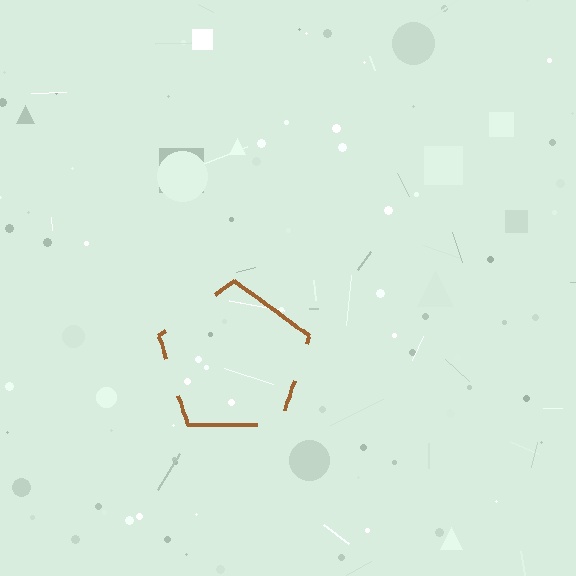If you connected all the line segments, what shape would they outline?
They would outline a pentagon.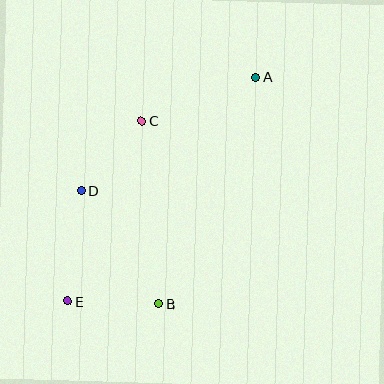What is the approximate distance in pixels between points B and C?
The distance between B and C is approximately 184 pixels.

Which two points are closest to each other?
Points B and E are closest to each other.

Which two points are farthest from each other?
Points A and E are farthest from each other.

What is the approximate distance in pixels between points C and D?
The distance between C and D is approximately 92 pixels.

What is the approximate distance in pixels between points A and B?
The distance between A and B is approximately 247 pixels.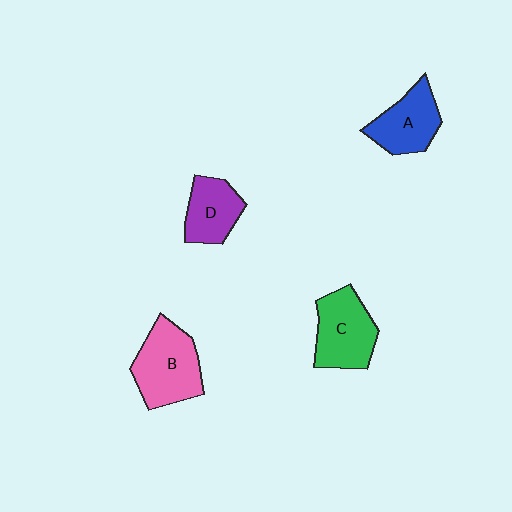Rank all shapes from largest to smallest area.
From largest to smallest: B (pink), C (green), A (blue), D (purple).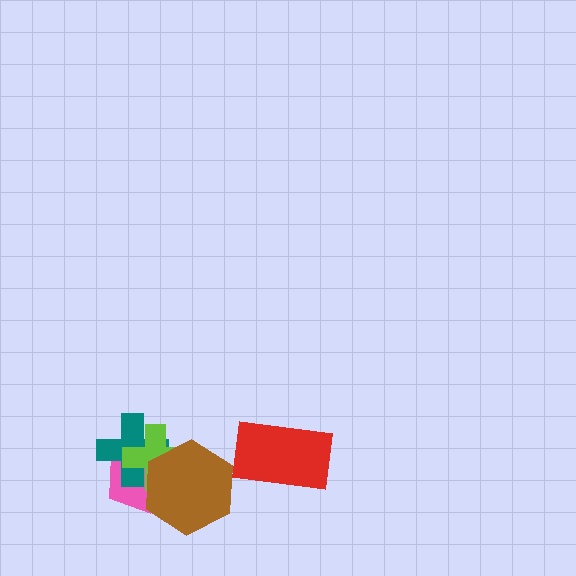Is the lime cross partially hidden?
Yes, it is partially covered by another shape.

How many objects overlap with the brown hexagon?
3 objects overlap with the brown hexagon.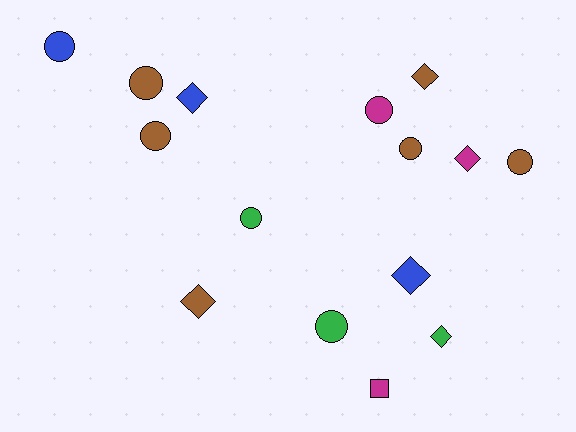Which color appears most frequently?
Brown, with 6 objects.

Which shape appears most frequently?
Circle, with 8 objects.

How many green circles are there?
There are 2 green circles.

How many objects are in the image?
There are 15 objects.